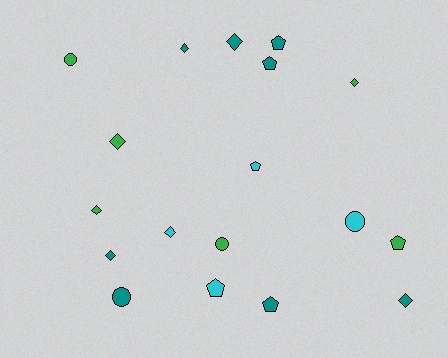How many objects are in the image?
There are 18 objects.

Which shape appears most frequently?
Diamond, with 8 objects.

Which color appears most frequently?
Teal, with 8 objects.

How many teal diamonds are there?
There are 4 teal diamonds.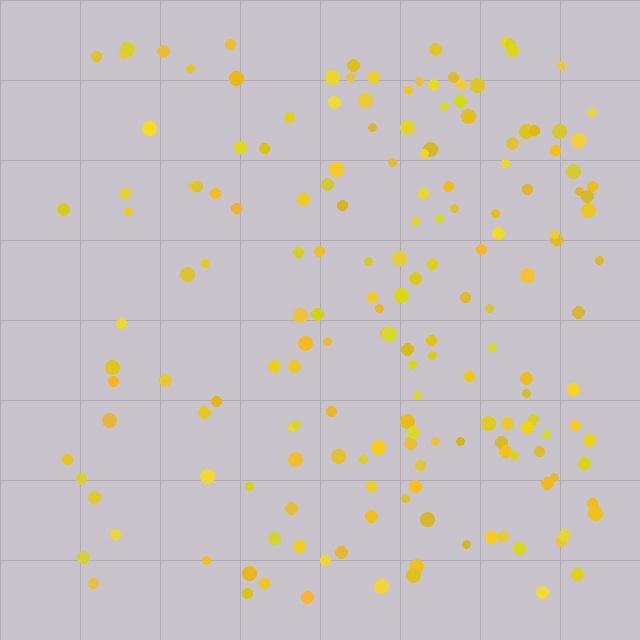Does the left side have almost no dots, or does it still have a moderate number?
Still a moderate number, just noticeably fewer than the right.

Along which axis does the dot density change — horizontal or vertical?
Horizontal.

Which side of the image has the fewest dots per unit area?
The left.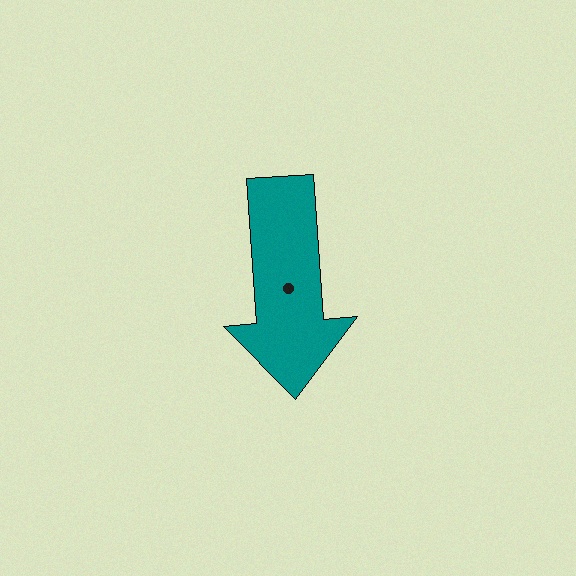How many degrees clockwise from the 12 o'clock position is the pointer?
Approximately 176 degrees.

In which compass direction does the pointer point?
South.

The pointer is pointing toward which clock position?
Roughly 6 o'clock.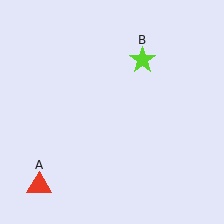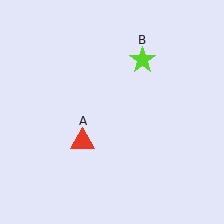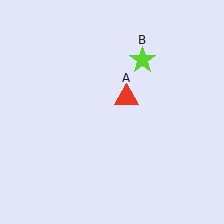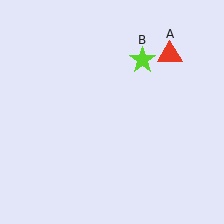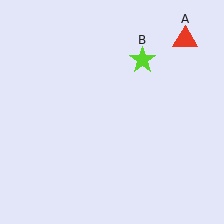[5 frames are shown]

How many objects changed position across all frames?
1 object changed position: red triangle (object A).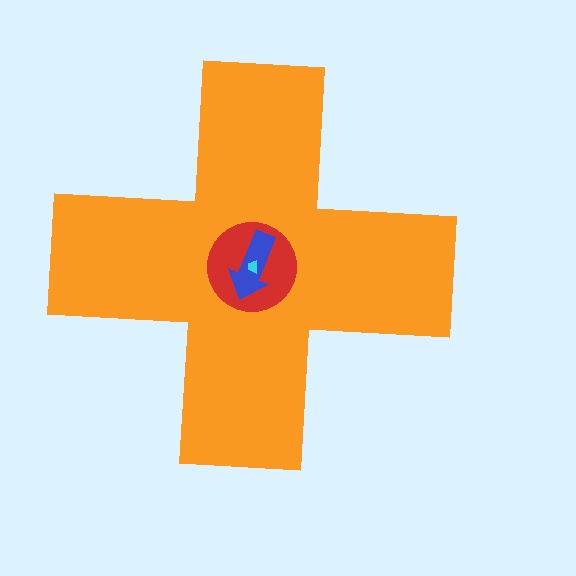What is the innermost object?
The cyan trapezoid.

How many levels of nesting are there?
4.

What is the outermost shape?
The orange cross.